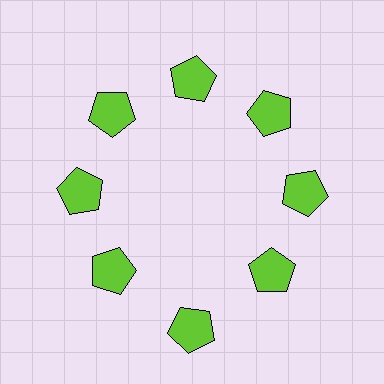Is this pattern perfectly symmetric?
No. The 8 lime pentagons are arranged in a ring, but one element near the 6 o'clock position is pushed outward from the center, breaking the 8-fold rotational symmetry.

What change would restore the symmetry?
The symmetry would be restored by moving it inward, back onto the ring so that all 8 pentagons sit at equal angles and equal distance from the center.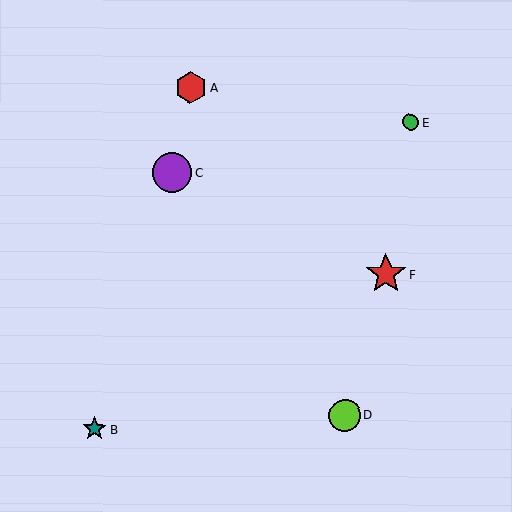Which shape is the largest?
The red star (labeled F) is the largest.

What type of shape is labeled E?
Shape E is a green circle.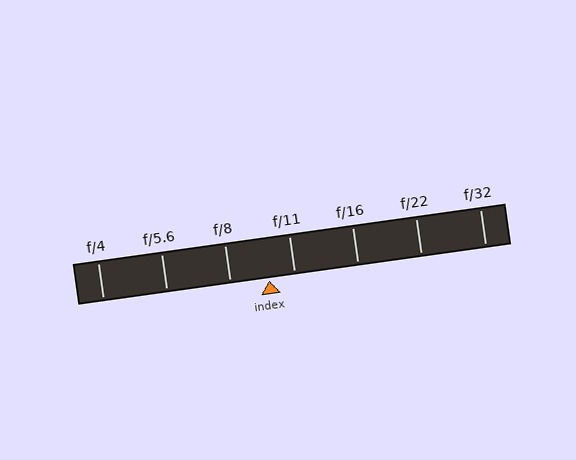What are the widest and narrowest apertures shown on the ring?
The widest aperture shown is f/4 and the narrowest is f/32.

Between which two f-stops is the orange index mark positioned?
The index mark is between f/8 and f/11.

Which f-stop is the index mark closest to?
The index mark is closest to f/11.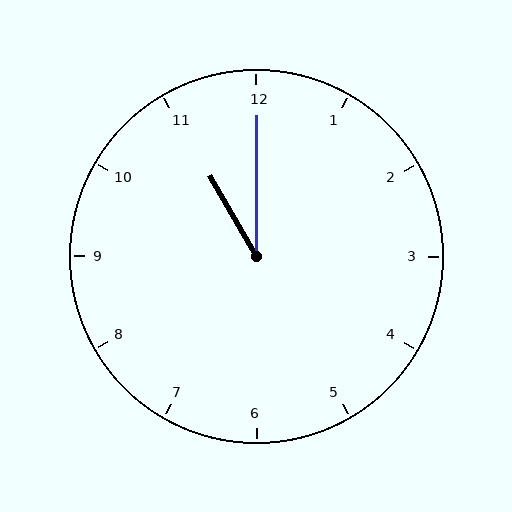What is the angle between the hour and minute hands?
Approximately 30 degrees.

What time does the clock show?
11:00.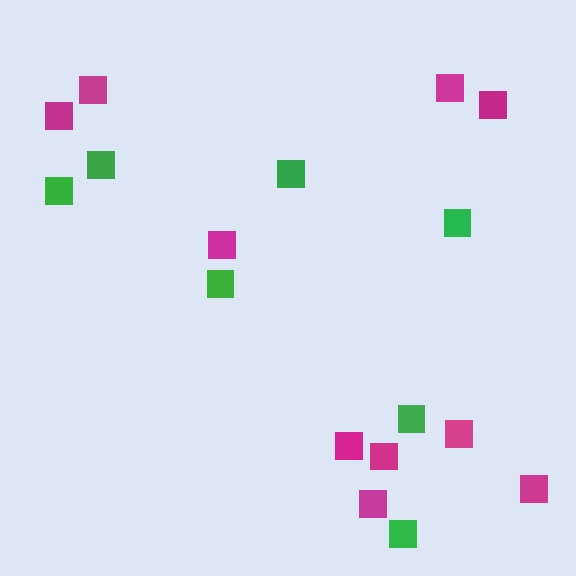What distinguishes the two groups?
There are 2 groups: one group of magenta squares (10) and one group of green squares (7).